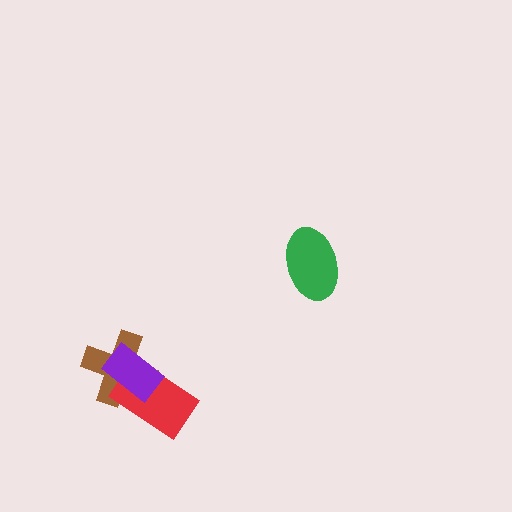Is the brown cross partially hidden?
Yes, it is partially covered by another shape.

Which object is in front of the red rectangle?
The purple rectangle is in front of the red rectangle.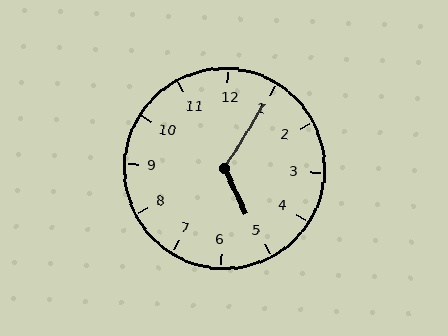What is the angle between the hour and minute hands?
Approximately 122 degrees.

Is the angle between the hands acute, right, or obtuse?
It is obtuse.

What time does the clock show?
5:05.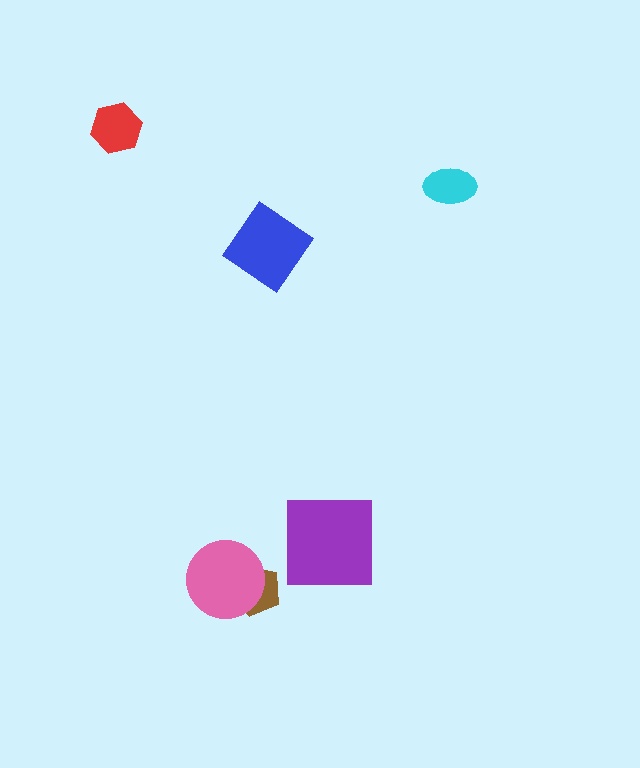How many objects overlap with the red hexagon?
0 objects overlap with the red hexagon.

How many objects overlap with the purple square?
0 objects overlap with the purple square.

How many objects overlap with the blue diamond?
0 objects overlap with the blue diamond.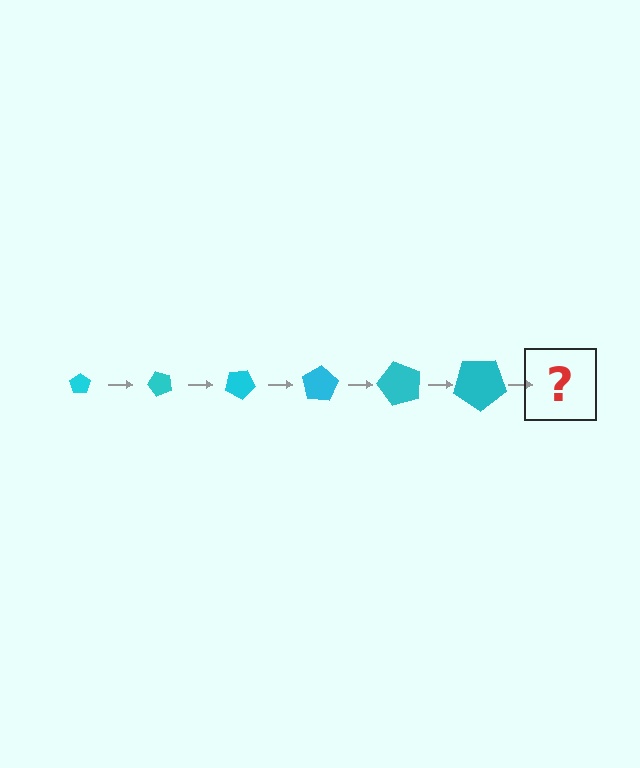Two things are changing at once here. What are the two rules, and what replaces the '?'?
The two rules are that the pentagon grows larger each step and it rotates 50 degrees each step. The '?' should be a pentagon, larger than the previous one and rotated 300 degrees from the start.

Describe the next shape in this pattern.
It should be a pentagon, larger than the previous one and rotated 300 degrees from the start.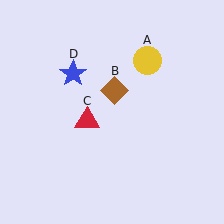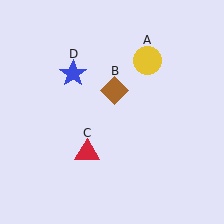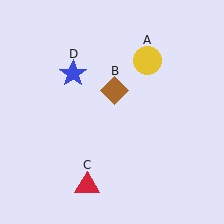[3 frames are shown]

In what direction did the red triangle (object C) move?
The red triangle (object C) moved down.